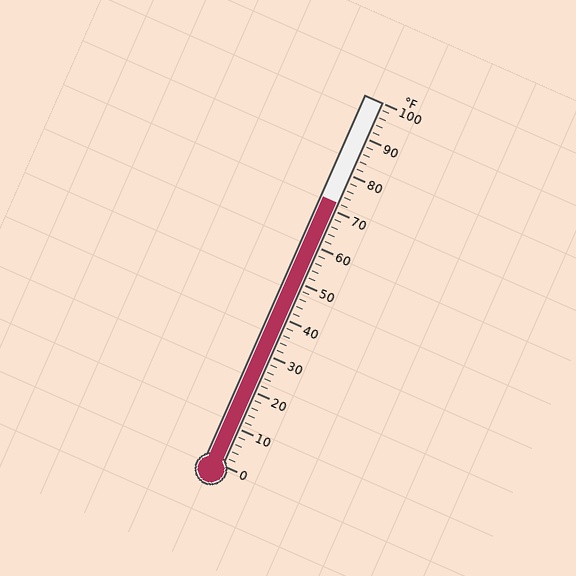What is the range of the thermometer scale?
The thermometer scale ranges from 0°F to 100°F.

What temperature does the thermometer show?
The thermometer shows approximately 72°F.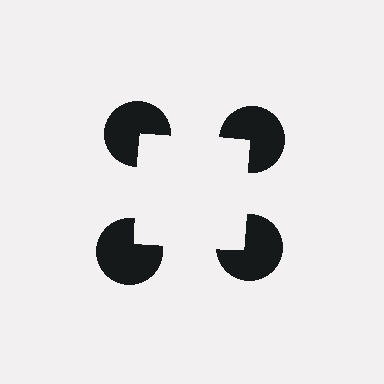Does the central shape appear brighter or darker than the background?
It typically appears slightly brighter than the background, even though no actual brightness change is drawn.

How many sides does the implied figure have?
4 sides.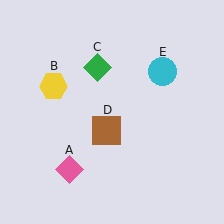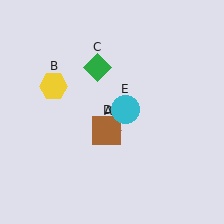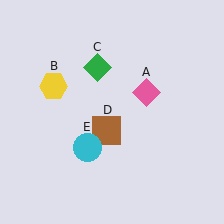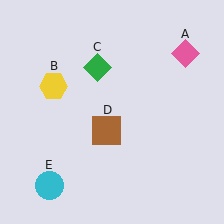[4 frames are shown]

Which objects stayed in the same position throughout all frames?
Yellow hexagon (object B) and green diamond (object C) and brown square (object D) remained stationary.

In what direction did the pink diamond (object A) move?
The pink diamond (object A) moved up and to the right.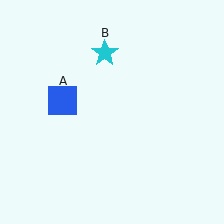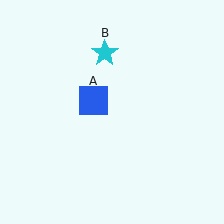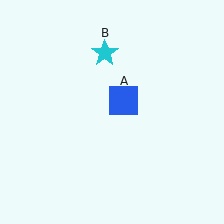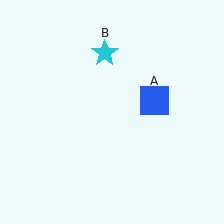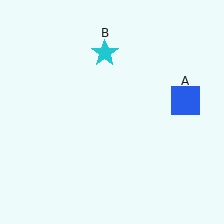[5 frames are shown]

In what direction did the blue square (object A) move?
The blue square (object A) moved right.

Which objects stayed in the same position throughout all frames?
Cyan star (object B) remained stationary.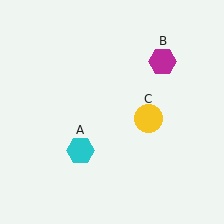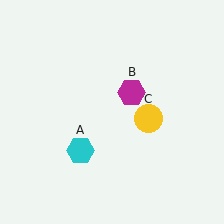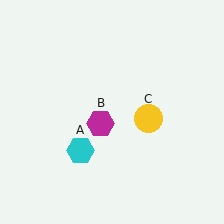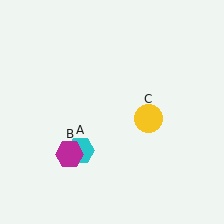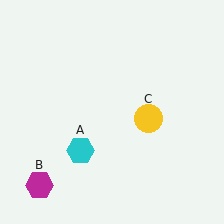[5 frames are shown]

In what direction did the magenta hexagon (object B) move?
The magenta hexagon (object B) moved down and to the left.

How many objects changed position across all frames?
1 object changed position: magenta hexagon (object B).